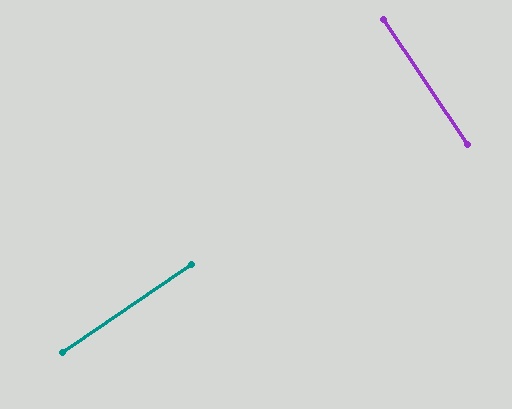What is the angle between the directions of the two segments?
Approximately 90 degrees.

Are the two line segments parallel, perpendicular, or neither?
Perpendicular — they meet at approximately 90°.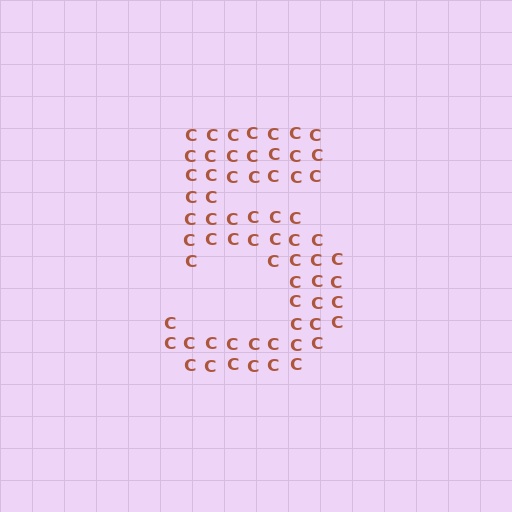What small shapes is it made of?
It is made of small letter C's.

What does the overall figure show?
The overall figure shows the digit 5.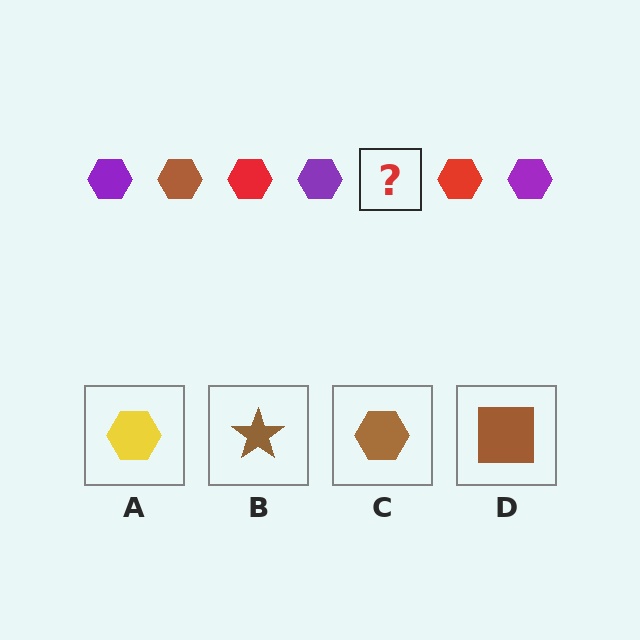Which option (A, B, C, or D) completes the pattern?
C.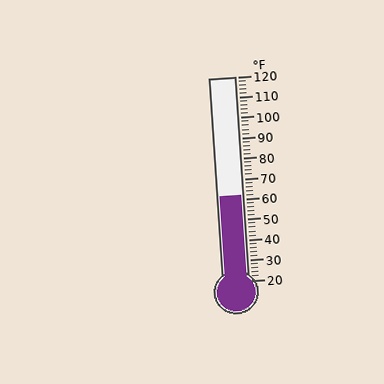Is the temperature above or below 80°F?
The temperature is below 80°F.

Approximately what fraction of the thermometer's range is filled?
The thermometer is filled to approximately 40% of its range.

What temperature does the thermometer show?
The thermometer shows approximately 62°F.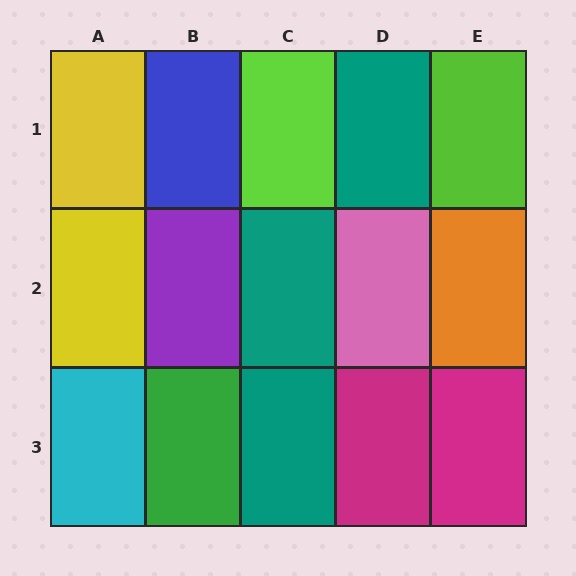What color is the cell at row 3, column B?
Green.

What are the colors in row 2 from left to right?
Yellow, purple, teal, pink, orange.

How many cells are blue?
1 cell is blue.